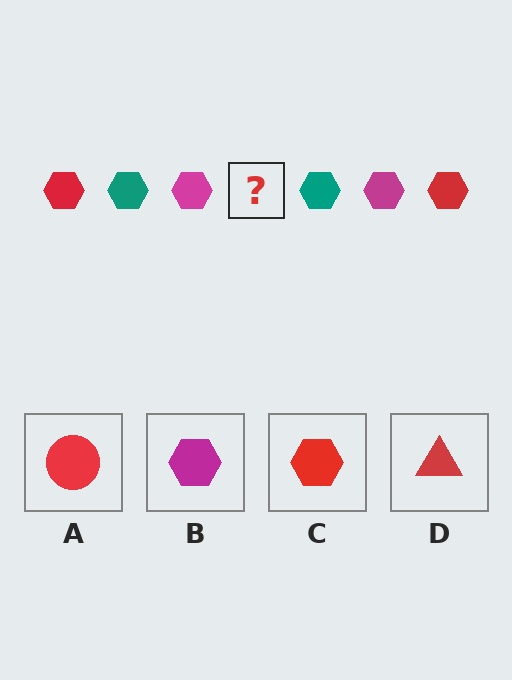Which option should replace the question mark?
Option C.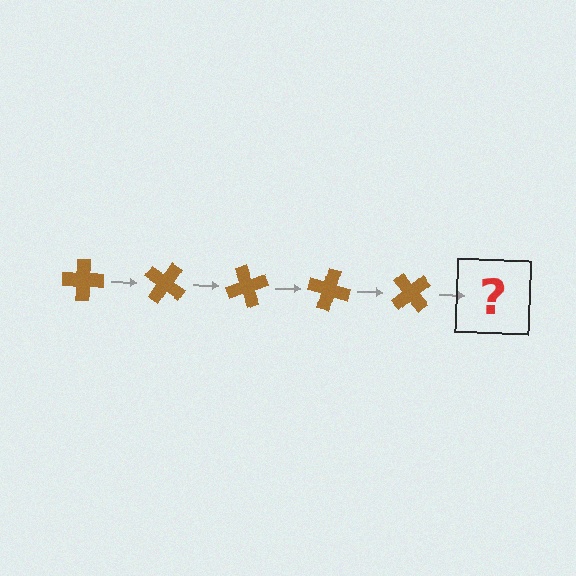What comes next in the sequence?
The next element should be a brown cross rotated 175 degrees.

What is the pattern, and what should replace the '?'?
The pattern is that the cross rotates 35 degrees each step. The '?' should be a brown cross rotated 175 degrees.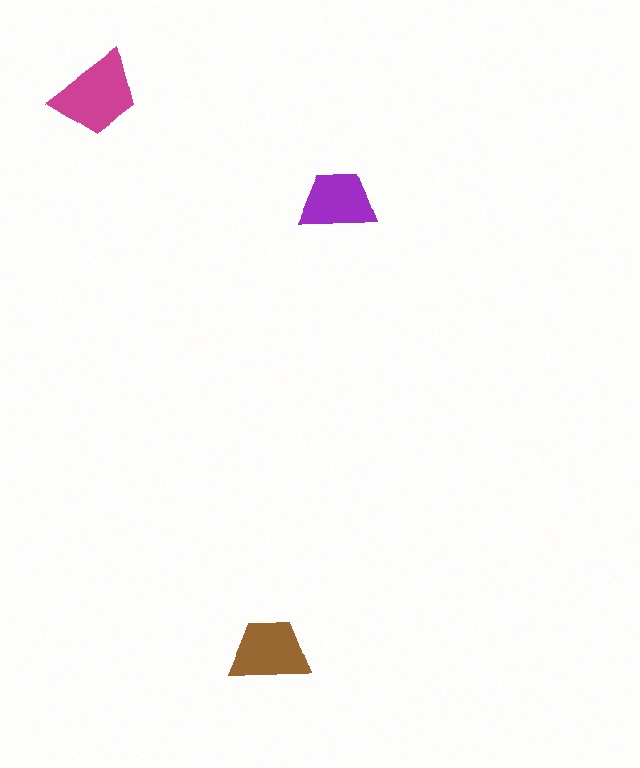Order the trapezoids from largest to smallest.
the magenta one, the brown one, the purple one.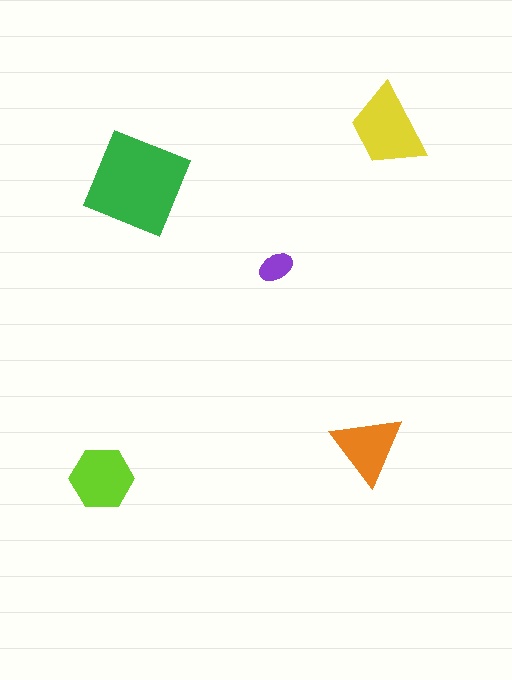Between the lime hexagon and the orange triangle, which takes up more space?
The lime hexagon.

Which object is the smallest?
The purple ellipse.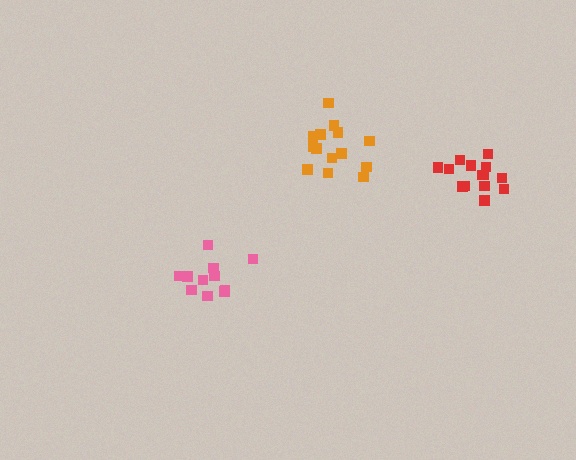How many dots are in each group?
Group 1: 11 dots, Group 2: 14 dots, Group 3: 14 dots (39 total).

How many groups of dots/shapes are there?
There are 3 groups.